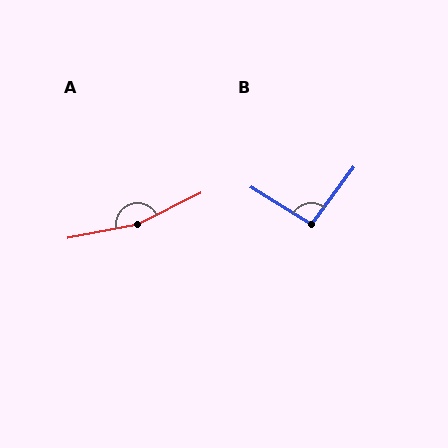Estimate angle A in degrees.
Approximately 164 degrees.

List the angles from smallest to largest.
B (95°), A (164°).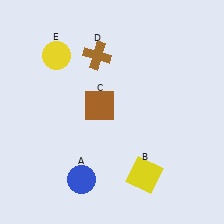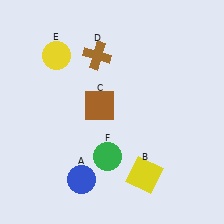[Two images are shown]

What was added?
A green circle (F) was added in Image 2.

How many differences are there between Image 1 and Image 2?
There is 1 difference between the two images.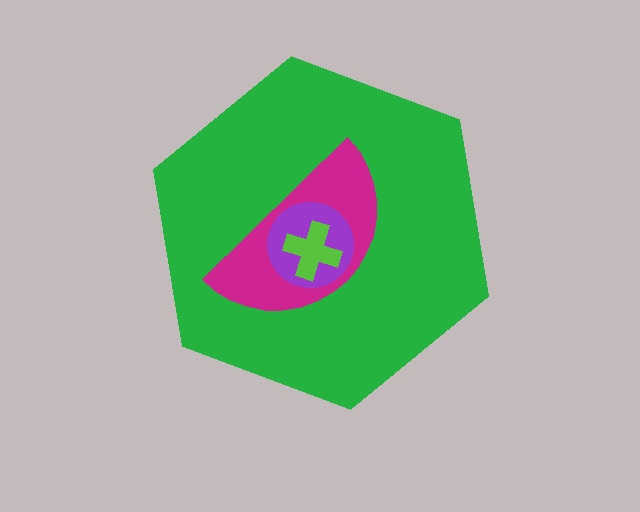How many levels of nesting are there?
4.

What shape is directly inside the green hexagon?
The magenta semicircle.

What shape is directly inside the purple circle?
The lime cross.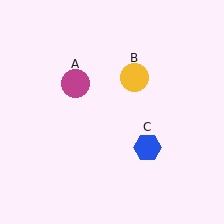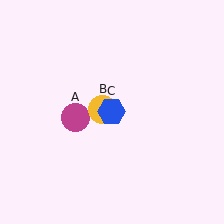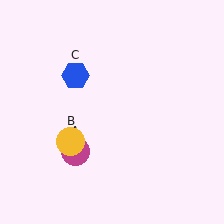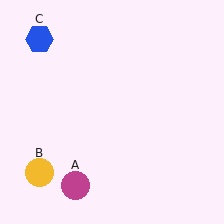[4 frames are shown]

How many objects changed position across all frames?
3 objects changed position: magenta circle (object A), yellow circle (object B), blue hexagon (object C).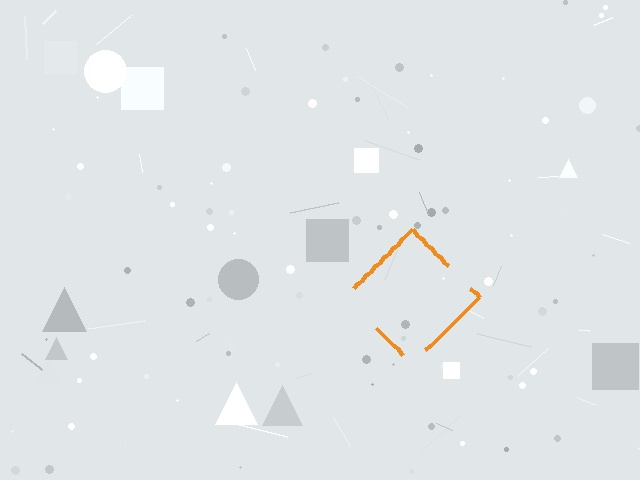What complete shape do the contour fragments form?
The contour fragments form a diamond.